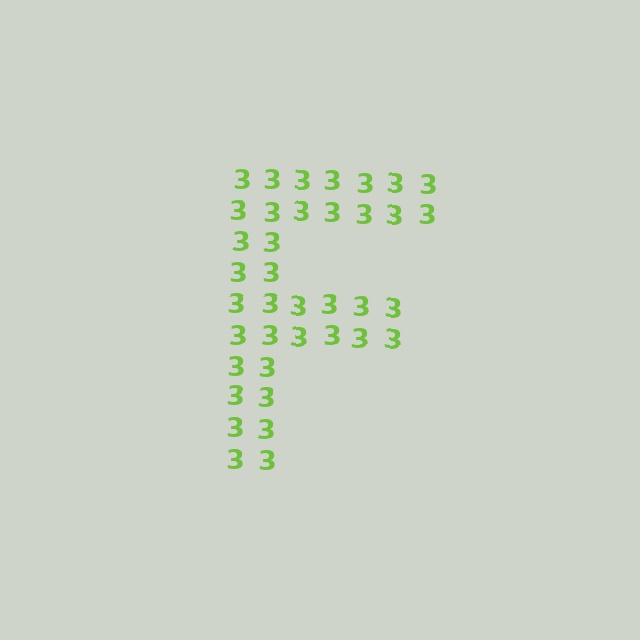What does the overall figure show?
The overall figure shows the letter F.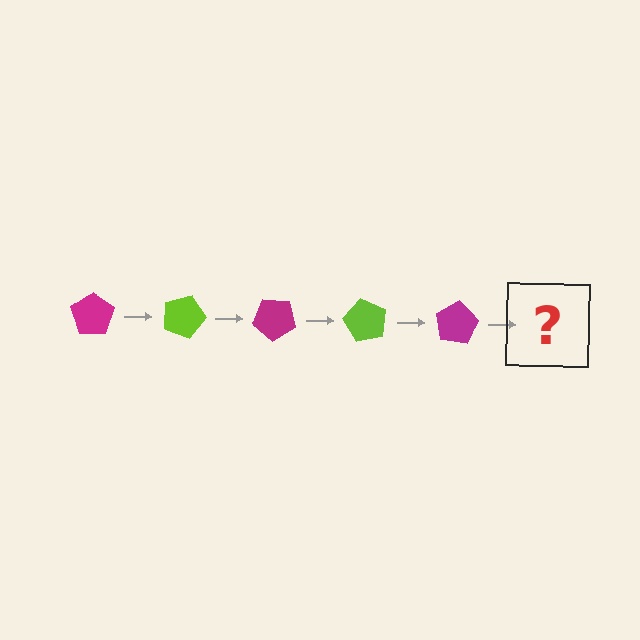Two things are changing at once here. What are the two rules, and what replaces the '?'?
The two rules are that it rotates 20 degrees each step and the color cycles through magenta and lime. The '?' should be a lime pentagon, rotated 100 degrees from the start.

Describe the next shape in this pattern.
It should be a lime pentagon, rotated 100 degrees from the start.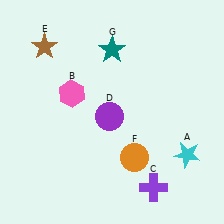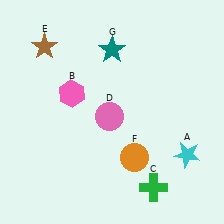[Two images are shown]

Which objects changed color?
C changed from purple to green. D changed from purple to pink.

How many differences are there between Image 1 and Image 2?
There are 2 differences between the two images.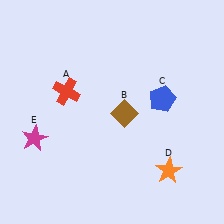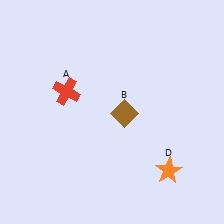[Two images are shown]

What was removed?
The blue pentagon (C), the magenta star (E) were removed in Image 2.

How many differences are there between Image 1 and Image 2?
There are 2 differences between the two images.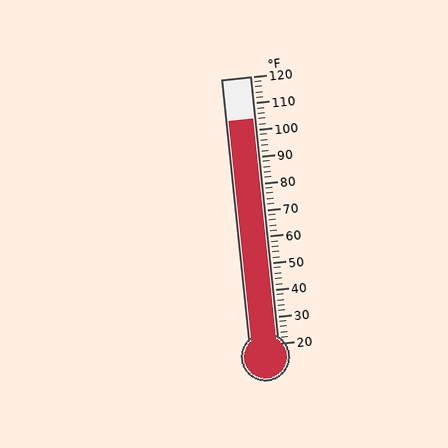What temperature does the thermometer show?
The thermometer shows approximately 104°F.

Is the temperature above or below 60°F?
The temperature is above 60°F.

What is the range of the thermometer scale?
The thermometer scale ranges from 20°F to 120°F.